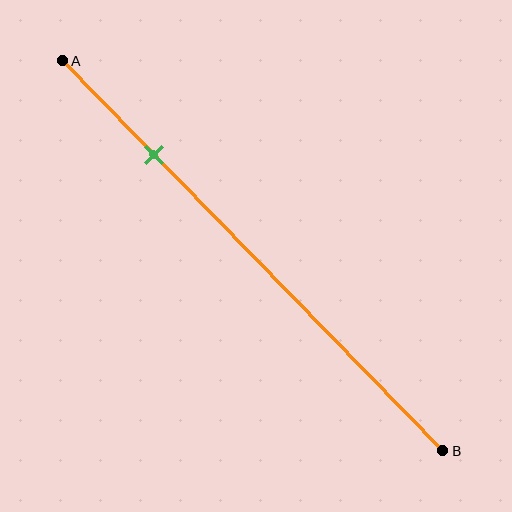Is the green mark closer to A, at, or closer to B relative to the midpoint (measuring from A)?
The green mark is closer to point A than the midpoint of segment AB.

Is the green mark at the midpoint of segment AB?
No, the mark is at about 25% from A, not at the 50% midpoint.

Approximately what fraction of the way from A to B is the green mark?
The green mark is approximately 25% of the way from A to B.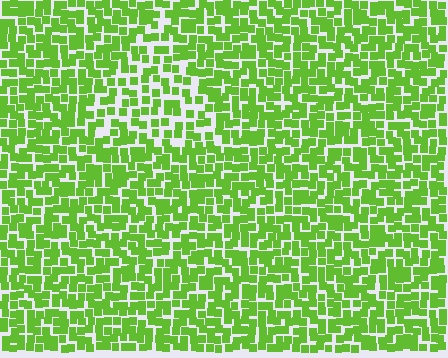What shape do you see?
I see a triangle.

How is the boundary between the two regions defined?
The boundary is defined by a change in element density (approximately 1.6x ratio). All elements are the same color, size, and shape.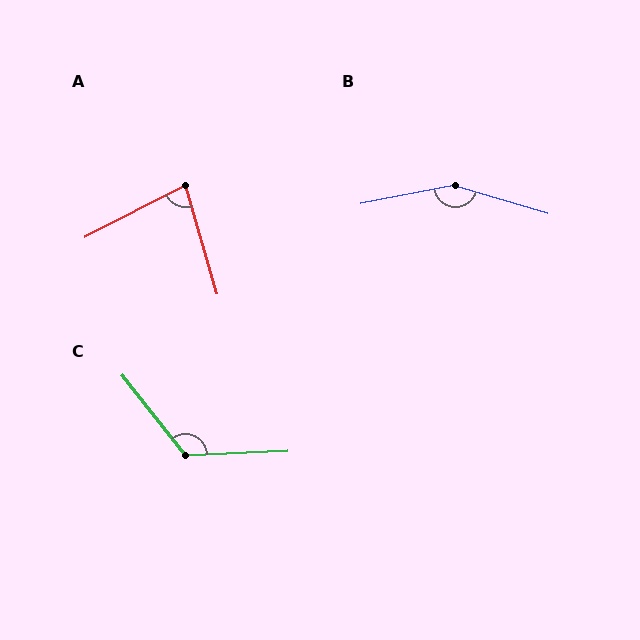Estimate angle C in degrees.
Approximately 126 degrees.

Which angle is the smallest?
A, at approximately 79 degrees.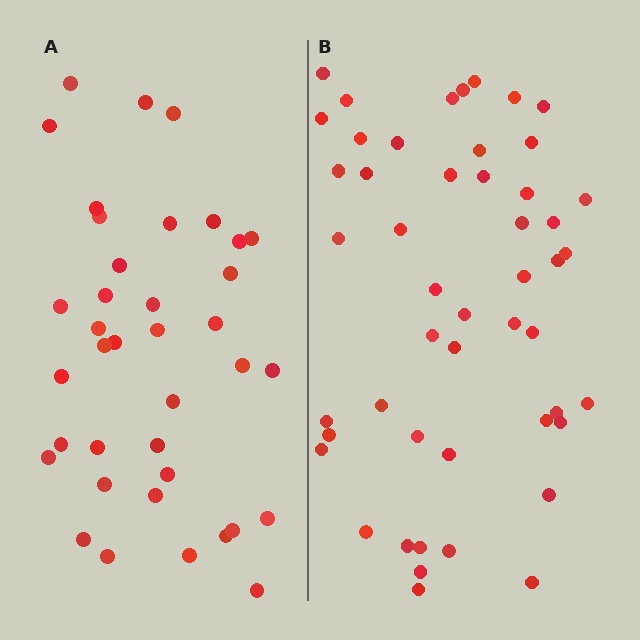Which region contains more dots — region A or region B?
Region B (the right region) has more dots.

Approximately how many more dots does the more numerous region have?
Region B has roughly 12 or so more dots than region A.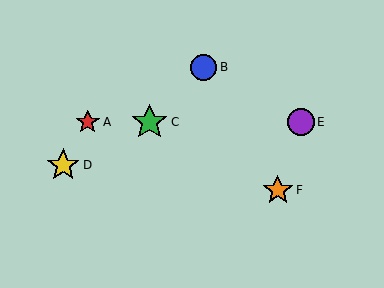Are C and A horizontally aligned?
Yes, both are at y≈122.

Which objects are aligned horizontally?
Objects A, C, E are aligned horizontally.